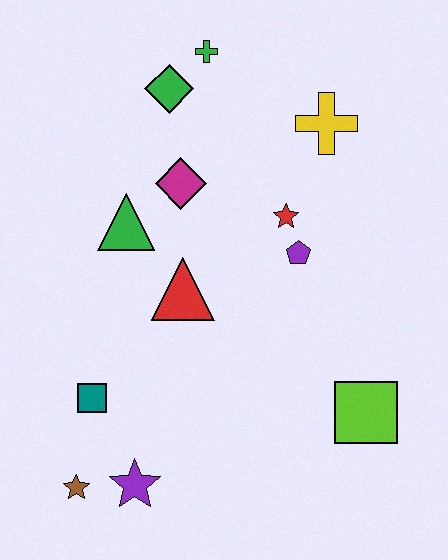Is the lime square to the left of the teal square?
No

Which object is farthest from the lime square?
The green cross is farthest from the lime square.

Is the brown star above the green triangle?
No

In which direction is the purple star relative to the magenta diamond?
The purple star is below the magenta diamond.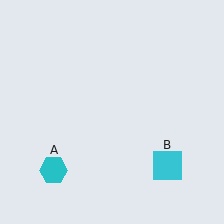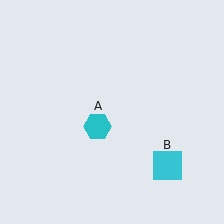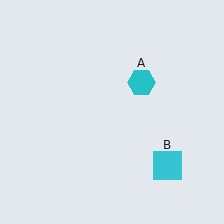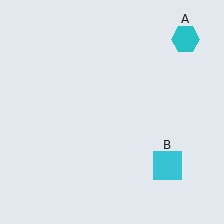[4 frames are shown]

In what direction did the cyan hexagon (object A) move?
The cyan hexagon (object A) moved up and to the right.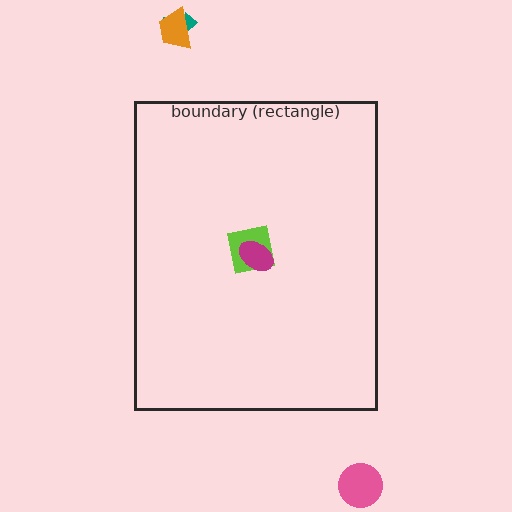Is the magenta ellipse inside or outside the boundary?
Inside.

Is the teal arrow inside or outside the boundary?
Outside.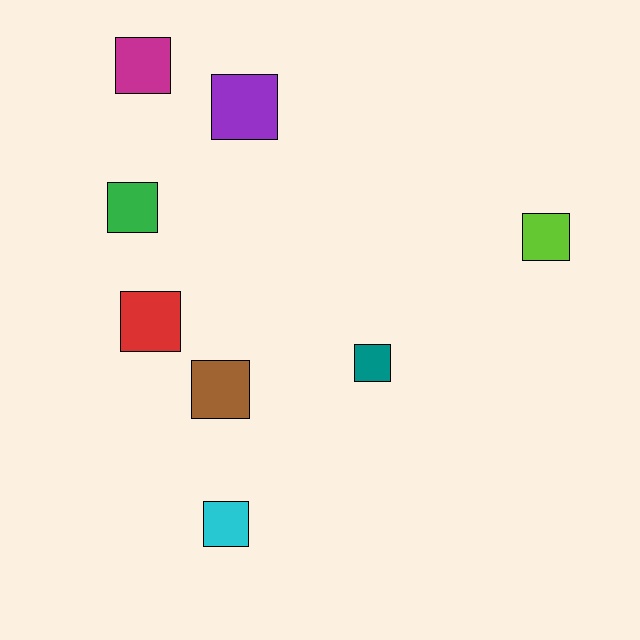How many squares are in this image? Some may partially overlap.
There are 8 squares.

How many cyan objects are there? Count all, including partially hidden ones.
There is 1 cyan object.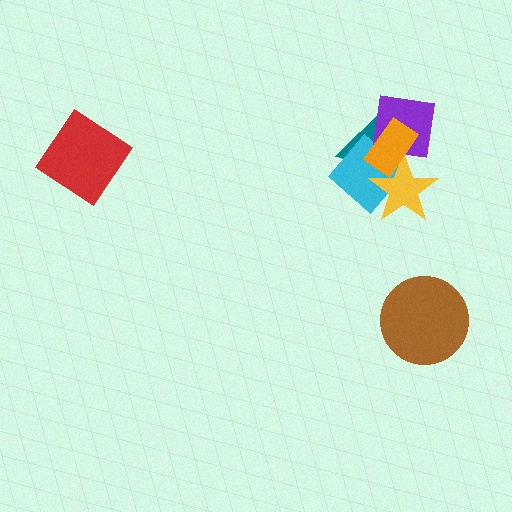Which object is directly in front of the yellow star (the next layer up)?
The purple square is directly in front of the yellow star.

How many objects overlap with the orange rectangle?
4 objects overlap with the orange rectangle.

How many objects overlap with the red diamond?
0 objects overlap with the red diamond.